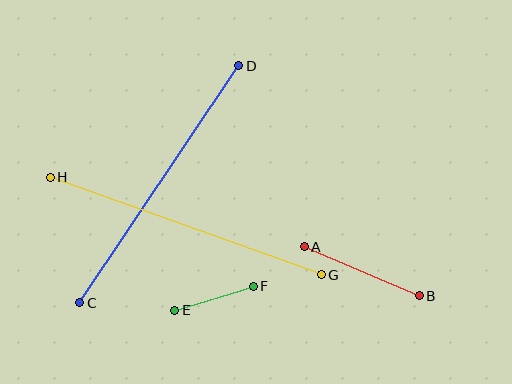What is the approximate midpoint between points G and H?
The midpoint is at approximately (186, 226) pixels.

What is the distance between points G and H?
The distance is approximately 288 pixels.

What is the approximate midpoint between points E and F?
The midpoint is at approximately (214, 298) pixels.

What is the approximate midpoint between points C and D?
The midpoint is at approximately (159, 184) pixels.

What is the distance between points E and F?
The distance is approximately 82 pixels.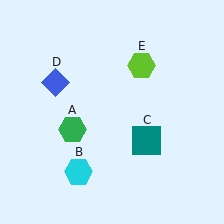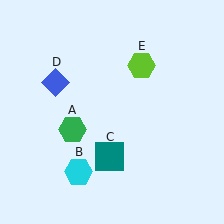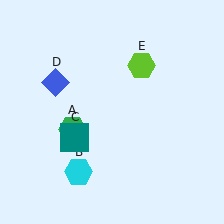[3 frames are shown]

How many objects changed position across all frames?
1 object changed position: teal square (object C).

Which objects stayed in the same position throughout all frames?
Green hexagon (object A) and cyan hexagon (object B) and blue diamond (object D) and lime hexagon (object E) remained stationary.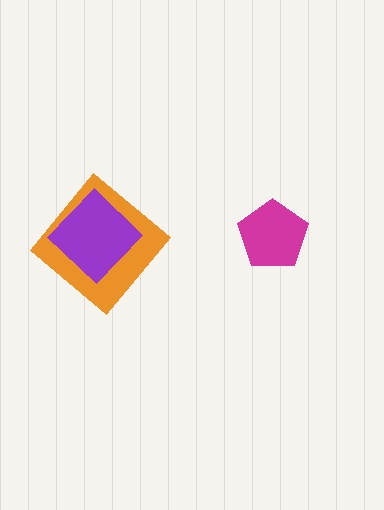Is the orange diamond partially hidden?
Yes, it is partially covered by another shape.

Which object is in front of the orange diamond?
The purple diamond is in front of the orange diamond.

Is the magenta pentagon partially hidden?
No, no other shape covers it.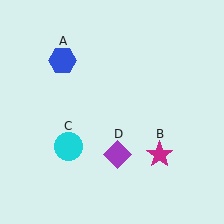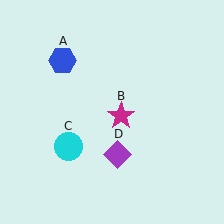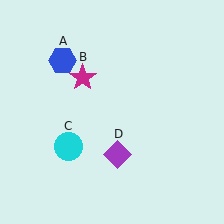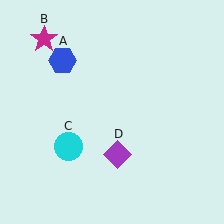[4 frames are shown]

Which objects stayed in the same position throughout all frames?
Blue hexagon (object A) and cyan circle (object C) and purple diamond (object D) remained stationary.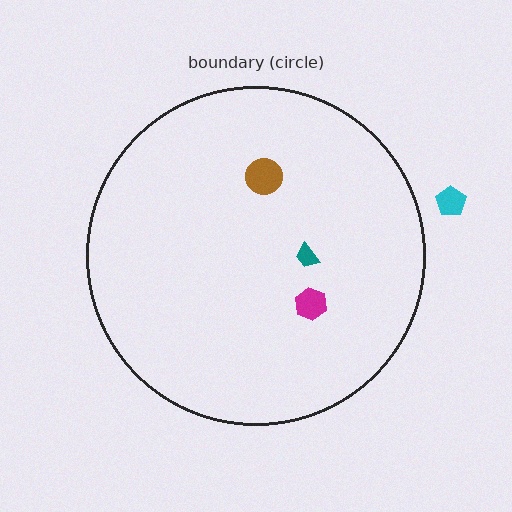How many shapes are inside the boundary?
3 inside, 1 outside.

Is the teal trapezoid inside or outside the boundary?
Inside.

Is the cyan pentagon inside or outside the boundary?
Outside.